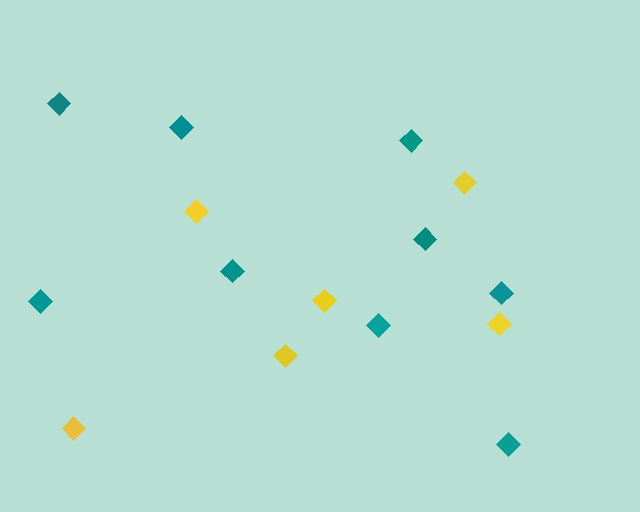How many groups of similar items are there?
There are 2 groups: one group of teal diamonds (9) and one group of yellow diamonds (6).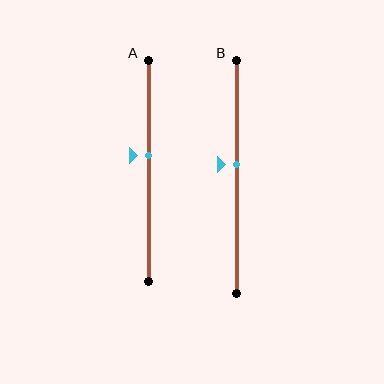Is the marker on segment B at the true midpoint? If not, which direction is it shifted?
No, the marker on segment B is shifted upward by about 5% of the segment length.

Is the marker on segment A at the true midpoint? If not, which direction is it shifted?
No, the marker on segment A is shifted upward by about 7% of the segment length.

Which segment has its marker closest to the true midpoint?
Segment B has its marker closest to the true midpoint.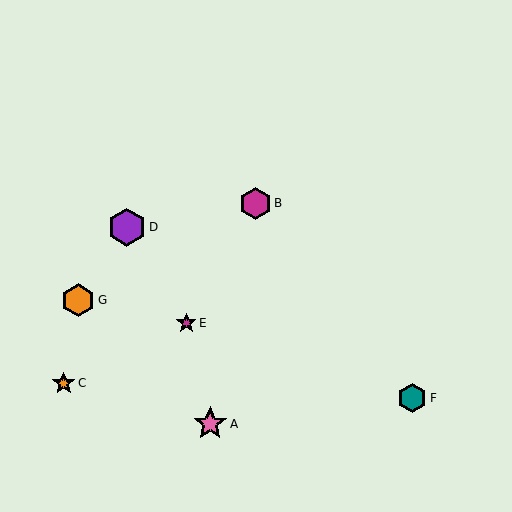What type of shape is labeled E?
Shape E is a magenta star.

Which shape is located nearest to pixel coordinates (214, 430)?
The pink star (labeled A) at (210, 424) is nearest to that location.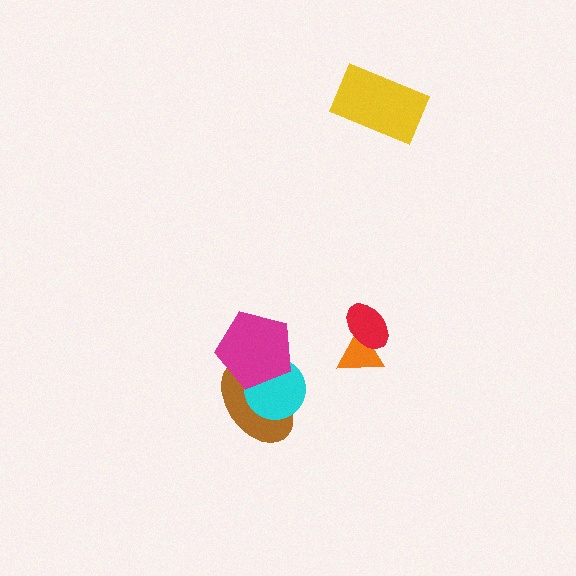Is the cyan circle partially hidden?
Yes, it is partially covered by another shape.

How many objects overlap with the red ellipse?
1 object overlaps with the red ellipse.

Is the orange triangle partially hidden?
Yes, it is partially covered by another shape.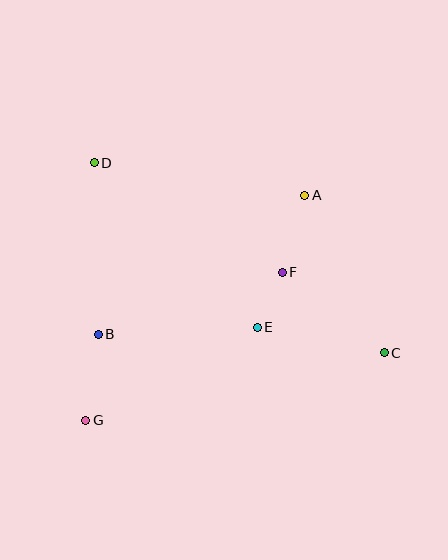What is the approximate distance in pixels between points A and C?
The distance between A and C is approximately 176 pixels.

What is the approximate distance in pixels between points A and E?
The distance between A and E is approximately 140 pixels.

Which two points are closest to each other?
Points E and F are closest to each other.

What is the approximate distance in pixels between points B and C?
The distance between B and C is approximately 287 pixels.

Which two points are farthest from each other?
Points C and D are farthest from each other.